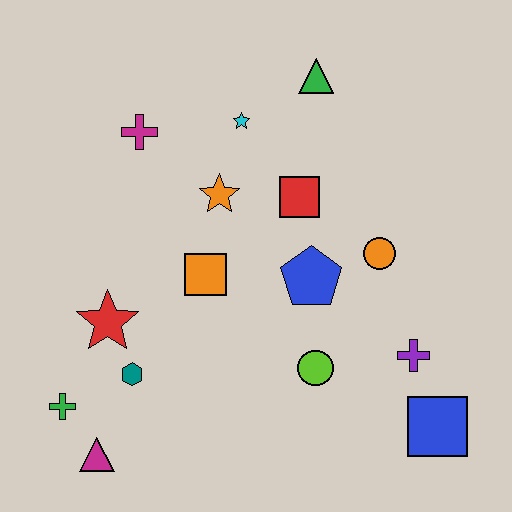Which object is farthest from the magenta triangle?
The green triangle is farthest from the magenta triangle.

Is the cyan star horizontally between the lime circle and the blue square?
No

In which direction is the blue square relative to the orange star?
The blue square is below the orange star.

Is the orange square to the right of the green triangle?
No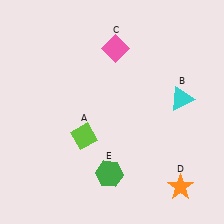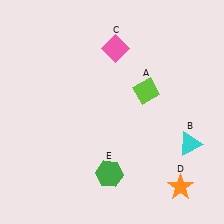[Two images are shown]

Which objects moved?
The objects that moved are: the lime diamond (A), the cyan triangle (B).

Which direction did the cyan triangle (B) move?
The cyan triangle (B) moved down.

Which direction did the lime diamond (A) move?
The lime diamond (A) moved right.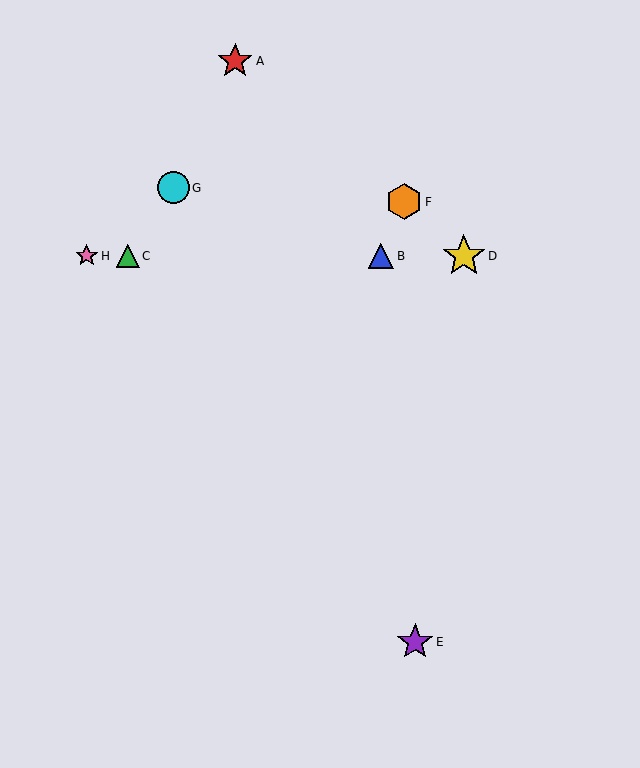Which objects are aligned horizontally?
Objects B, C, D, H are aligned horizontally.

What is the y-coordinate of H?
Object H is at y≈256.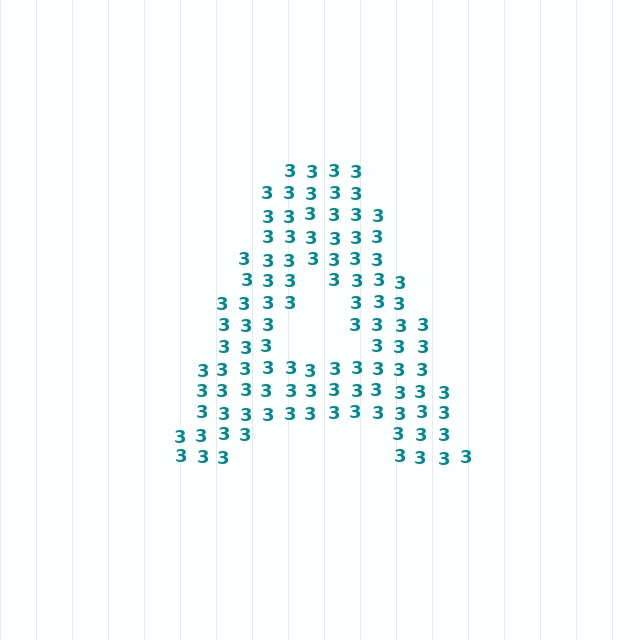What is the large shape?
The large shape is the letter A.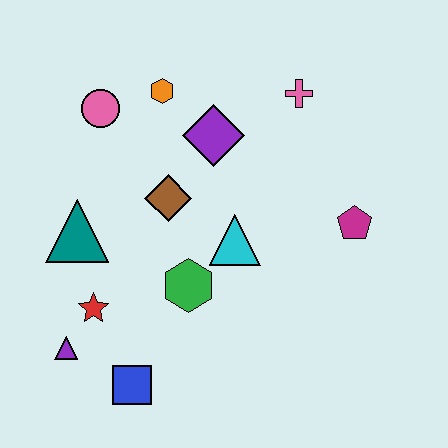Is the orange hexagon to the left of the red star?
No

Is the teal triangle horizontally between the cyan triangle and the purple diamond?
No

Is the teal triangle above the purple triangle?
Yes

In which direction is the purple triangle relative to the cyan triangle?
The purple triangle is to the left of the cyan triangle.